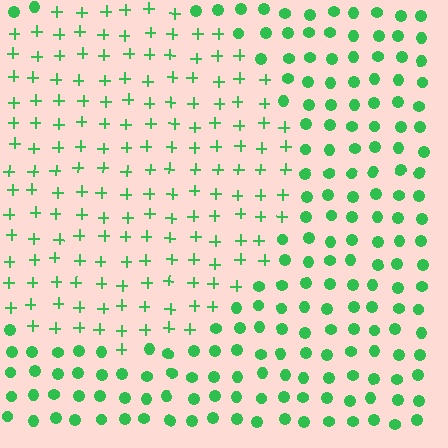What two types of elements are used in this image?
The image uses plus signs inside the circle region and circles outside it.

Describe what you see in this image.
The image is filled with small green elements arranged in a uniform grid. A circle-shaped region contains plus signs, while the surrounding area contains circles. The boundary is defined purely by the change in element shape.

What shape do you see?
I see a circle.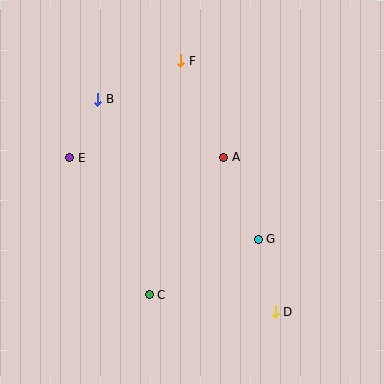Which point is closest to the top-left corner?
Point B is closest to the top-left corner.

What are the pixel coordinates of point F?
Point F is at (181, 61).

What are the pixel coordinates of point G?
Point G is at (258, 239).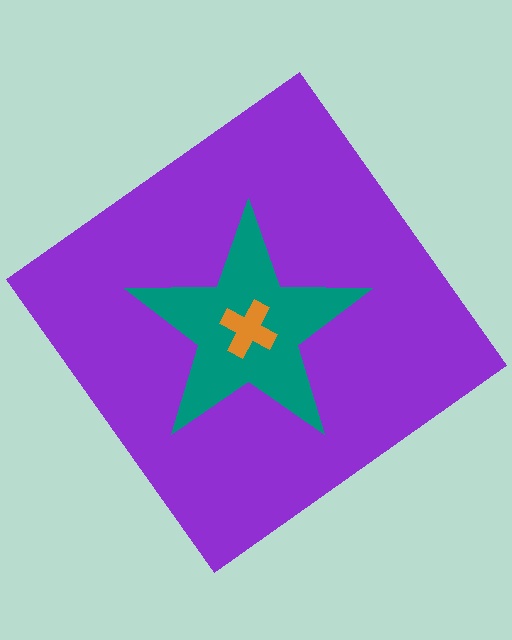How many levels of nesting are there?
3.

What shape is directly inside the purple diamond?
The teal star.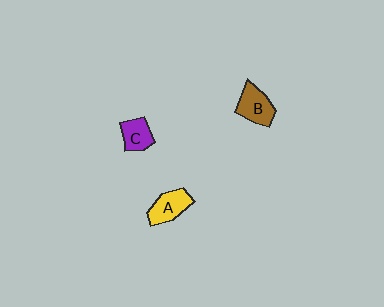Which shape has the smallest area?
Shape C (purple).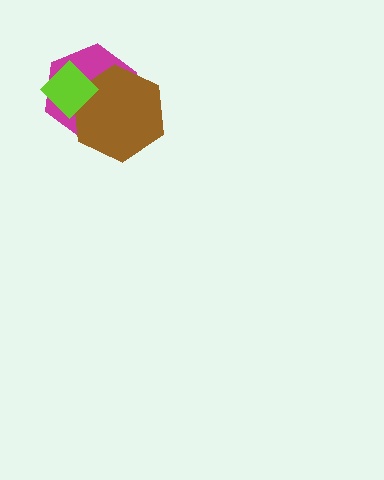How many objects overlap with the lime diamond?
2 objects overlap with the lime diamond.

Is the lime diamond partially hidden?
No, no other shape covers it.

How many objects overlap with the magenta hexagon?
2 objects overlap with the magenta hexagon.